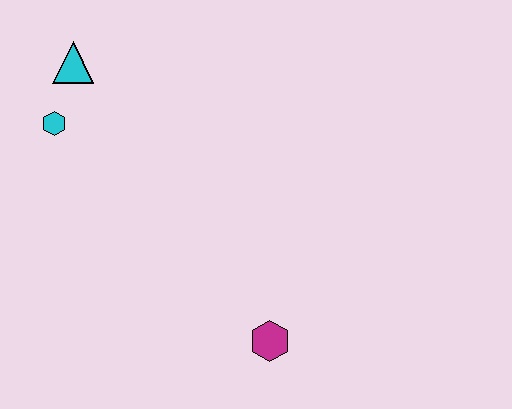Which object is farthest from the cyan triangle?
The magenta hexagon is farthest from the cyan triangle.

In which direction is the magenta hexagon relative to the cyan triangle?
The magenta hexagon is below the cyan triangle.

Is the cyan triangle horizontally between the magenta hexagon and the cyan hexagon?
Yes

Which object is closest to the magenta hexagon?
The cyan hexagon is closest to the magenta hexagon.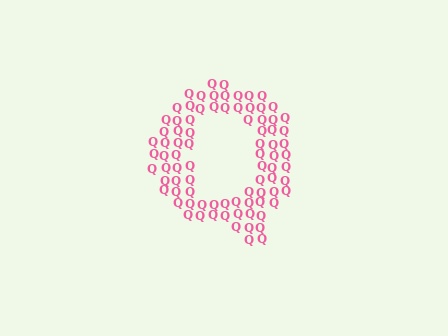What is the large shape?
The large shape is the letter Q.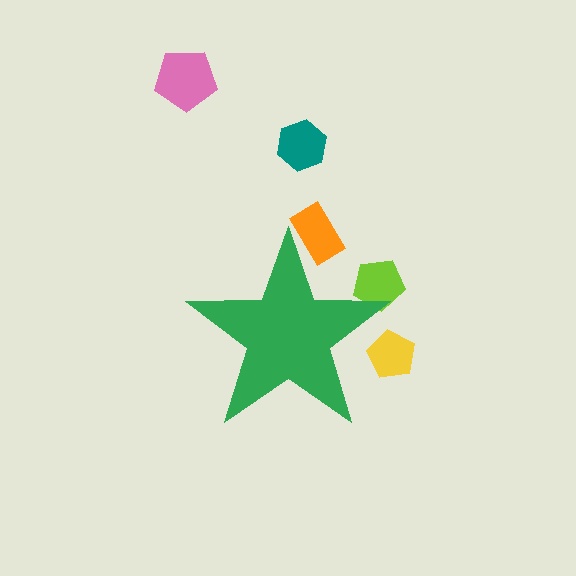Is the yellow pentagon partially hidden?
Yes, the yellow pentagon is partially hidden behind the green star.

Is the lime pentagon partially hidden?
Yes, the lime pentagon is partially hidden behind the green star.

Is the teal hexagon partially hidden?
No, the teal hexagon is fully visible.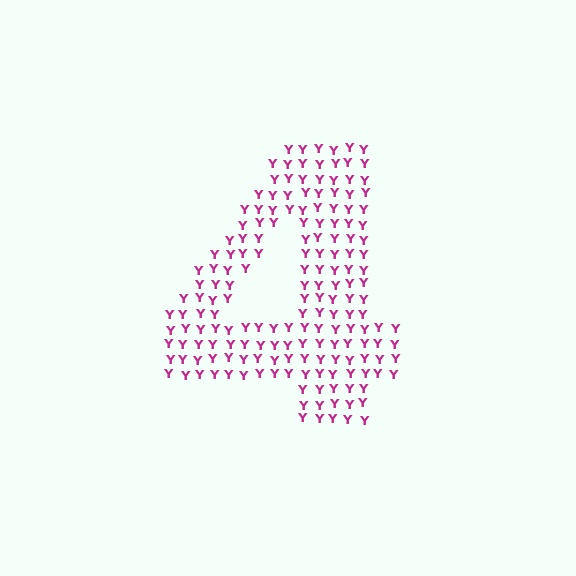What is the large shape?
The large shape is the digit 4.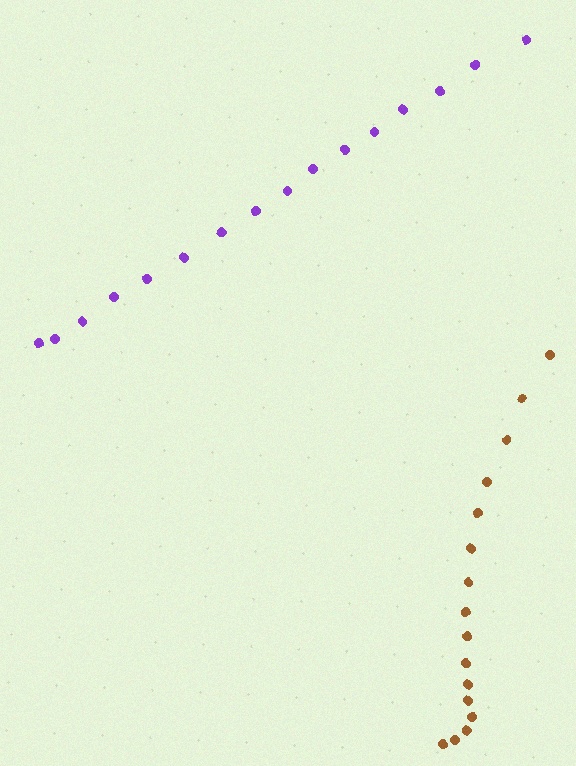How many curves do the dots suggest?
There are 2 distinct paths.